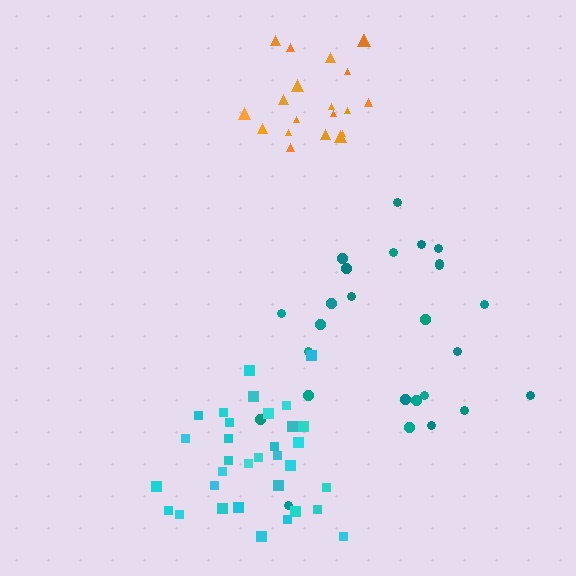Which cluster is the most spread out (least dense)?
Teal.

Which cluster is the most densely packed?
Cyan.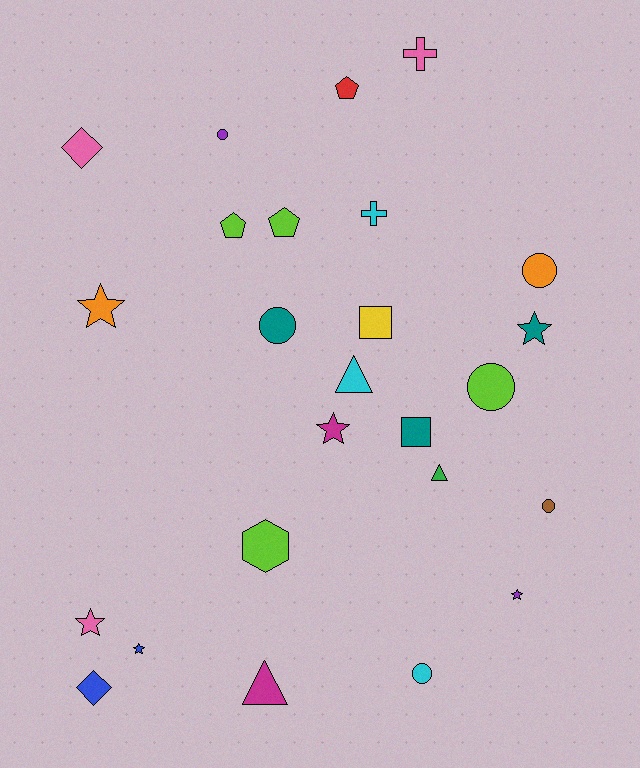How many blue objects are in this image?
There are 2 blue objects.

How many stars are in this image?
There are 6 stars.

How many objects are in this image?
There are 25 objects.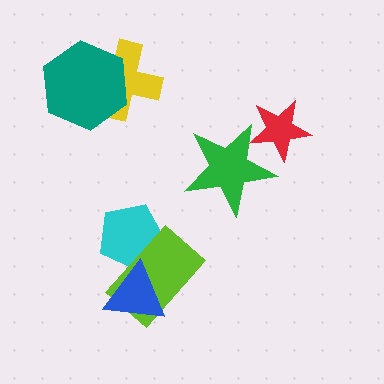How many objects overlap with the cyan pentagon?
2 objects overlap with the cyan pentagon.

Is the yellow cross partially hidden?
Yes, it is partially covered by another shape.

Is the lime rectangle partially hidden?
Yes, it is partially covered by another shape.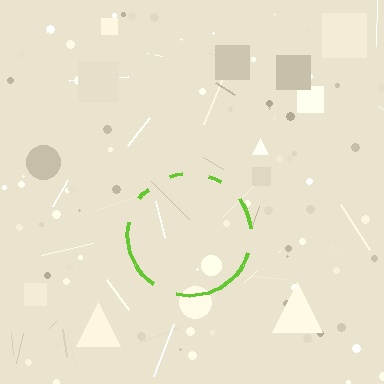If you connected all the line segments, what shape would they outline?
They would outline a circle.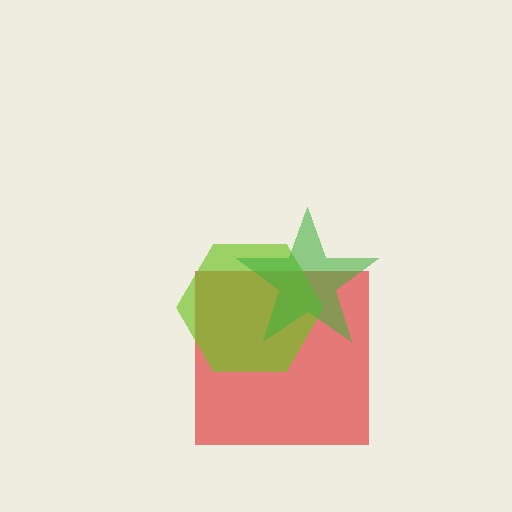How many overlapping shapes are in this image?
There are 3 overlapping shapes in the image.